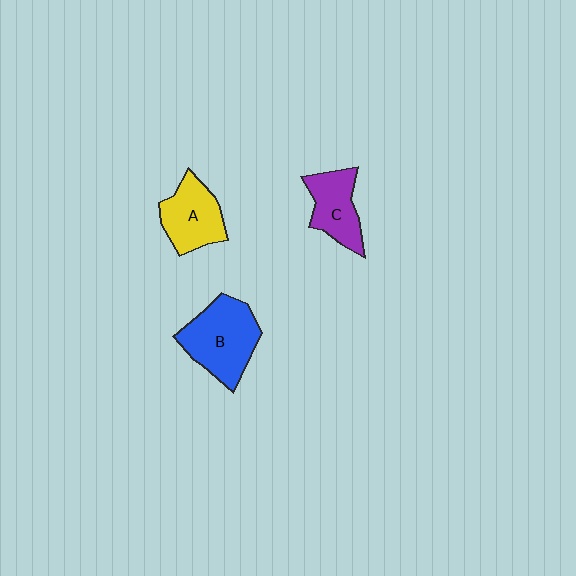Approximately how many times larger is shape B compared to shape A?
Approximately 1.3 times.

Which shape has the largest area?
Shape B (blue).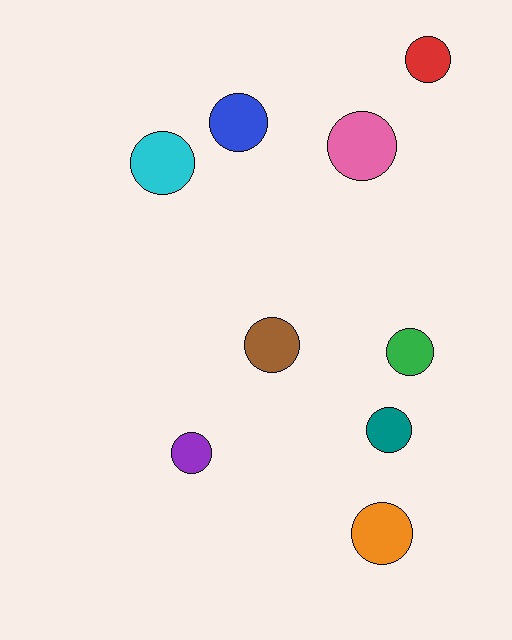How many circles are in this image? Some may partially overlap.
There are 9 circles.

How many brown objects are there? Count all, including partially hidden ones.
There is 1 brown object.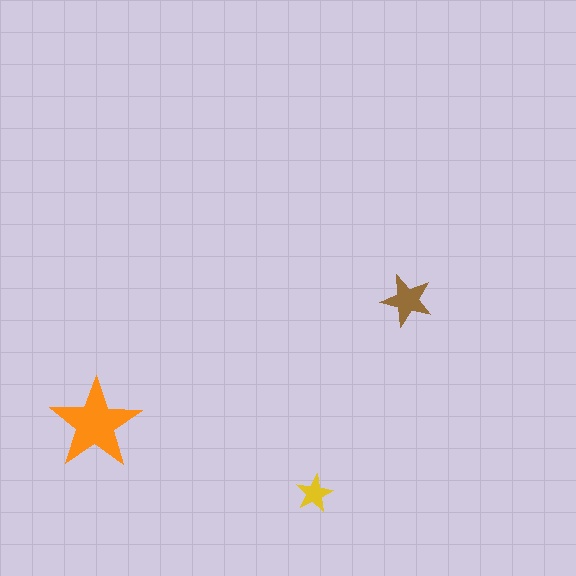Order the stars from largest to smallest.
the orange one, the brown one, the yellow one.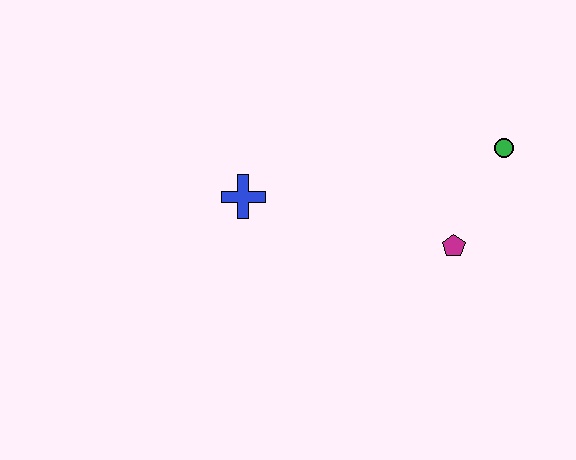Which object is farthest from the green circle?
The blue cross is farthest from the green circle.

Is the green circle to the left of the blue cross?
No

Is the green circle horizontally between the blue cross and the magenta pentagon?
No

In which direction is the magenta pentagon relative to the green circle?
The magenta pentagon is below the green circle.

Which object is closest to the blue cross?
The magenta pentagon is closest to the blue cross.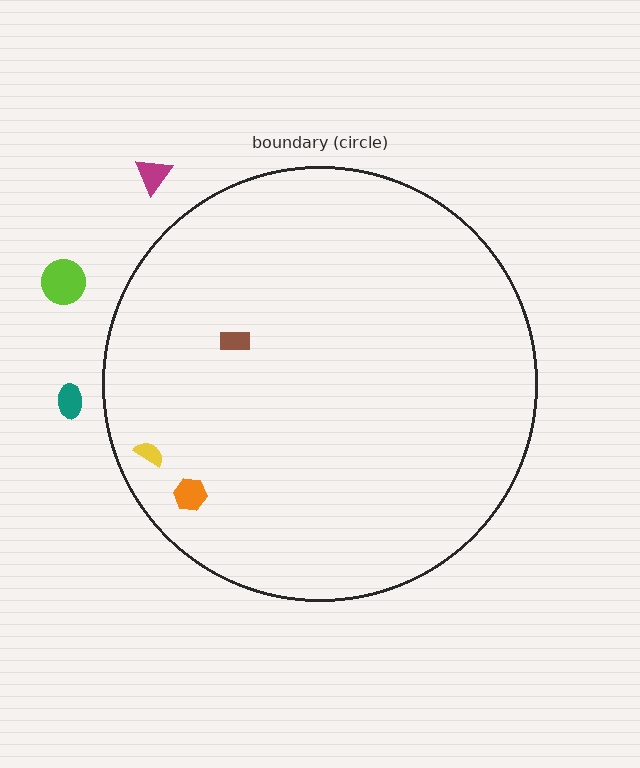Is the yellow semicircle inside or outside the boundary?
Inside.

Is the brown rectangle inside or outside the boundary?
Inside.